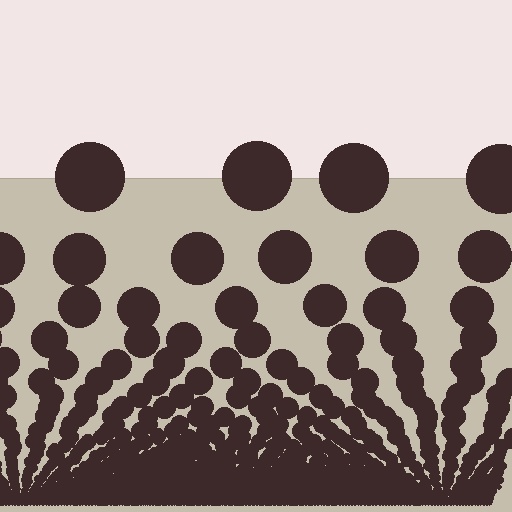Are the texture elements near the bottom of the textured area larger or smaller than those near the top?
Smaller. The gradient is inverted — elements near the bottom are smaller and denser.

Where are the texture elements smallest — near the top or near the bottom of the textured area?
Near the bottom.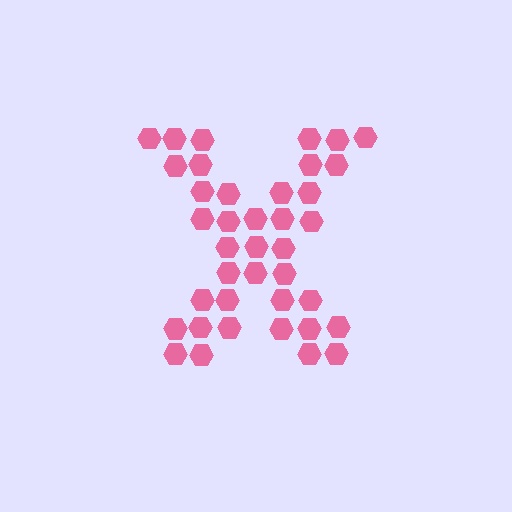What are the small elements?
The small elements are hexagons.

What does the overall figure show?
The overall figure shows the letter X.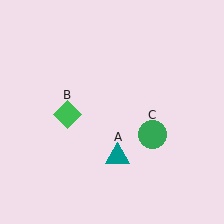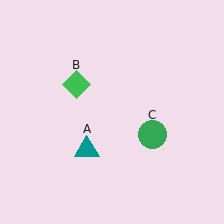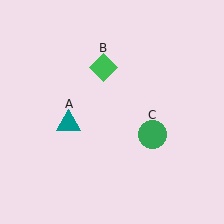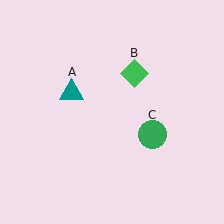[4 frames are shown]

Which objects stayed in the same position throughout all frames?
Green circle (object C) remained stationary.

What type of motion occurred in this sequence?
The teal triangle (object A), green diamond (object B) rotated clockwise around the center of the scene.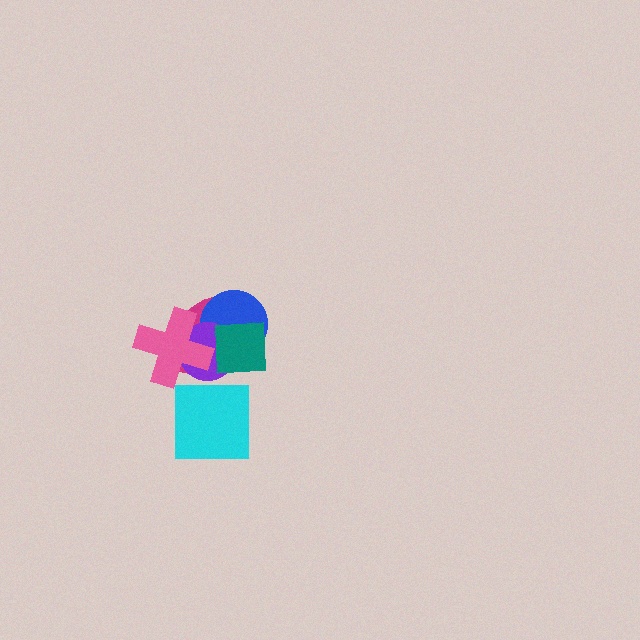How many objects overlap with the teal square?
3 objects overlap with the teal square.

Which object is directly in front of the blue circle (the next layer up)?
The purple circle is directly in front of the blue circle.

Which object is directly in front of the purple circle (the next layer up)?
The teal square is directly in front of the purple circle.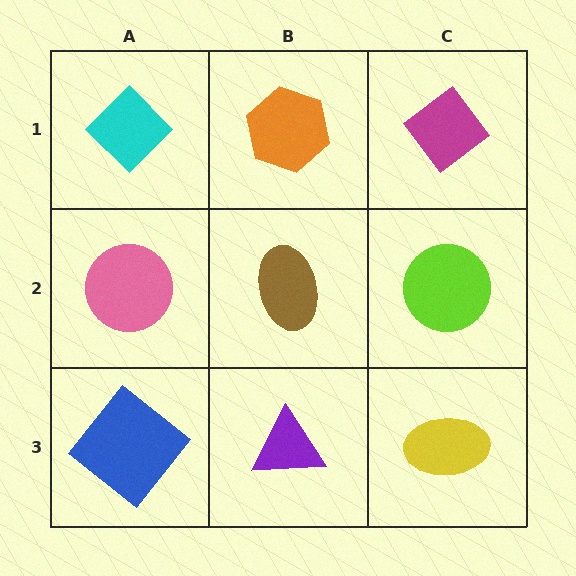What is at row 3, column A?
A blue diamond.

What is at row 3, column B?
A purple triangle.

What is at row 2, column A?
A pink circle.